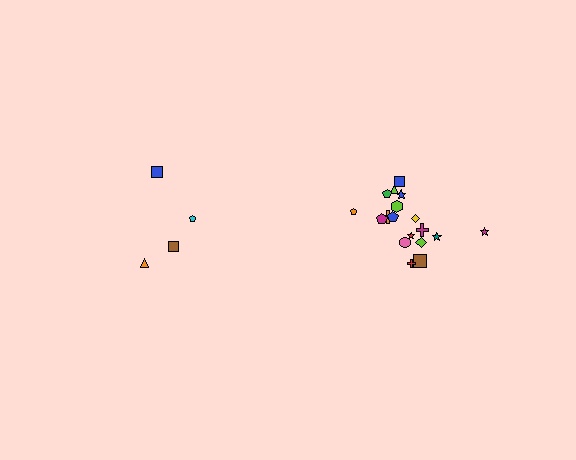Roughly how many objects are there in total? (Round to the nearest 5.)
Roughly 20 objects in total.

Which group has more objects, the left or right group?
The right group.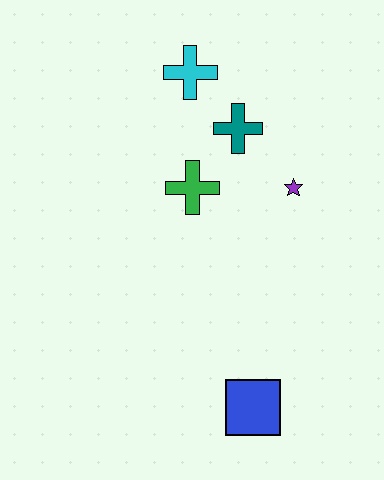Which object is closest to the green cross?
The teal cross is closest to the green cross.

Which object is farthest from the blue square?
The cyan cross is farthest from the blue square.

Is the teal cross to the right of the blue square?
No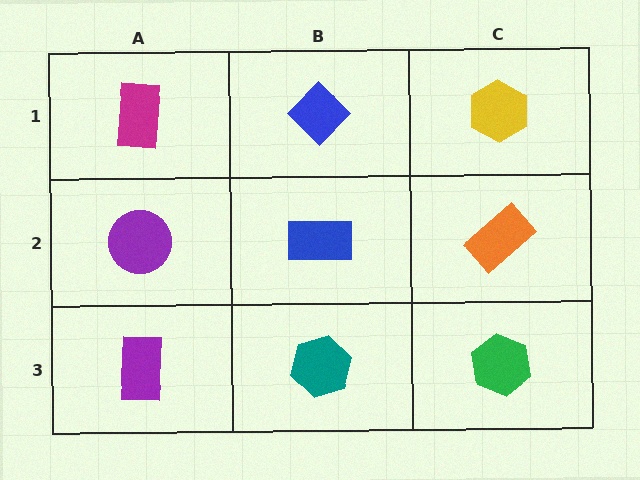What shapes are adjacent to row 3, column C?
An orange rectangle (row 2, column C), a teal hexagon (row 3, column B).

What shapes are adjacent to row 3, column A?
A purple circle (row 2, column A), a teal hexagon (row 3, column B).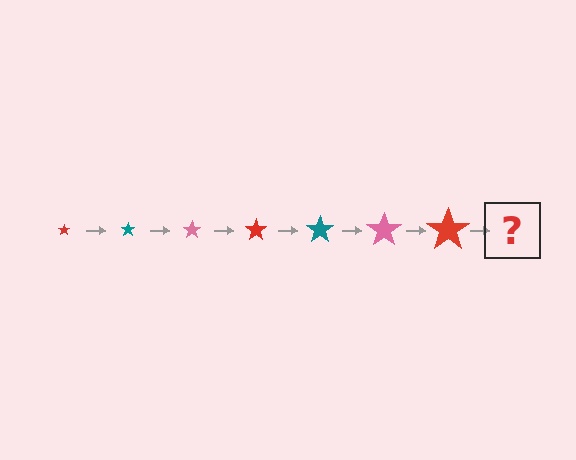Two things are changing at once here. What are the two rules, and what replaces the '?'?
The two rules are that the star grows larger each step and the color cycles through red, teal, and pink. The '?' should be a teal star, larger than the previous one.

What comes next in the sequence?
The next element should be a teal star, larger than the previous one.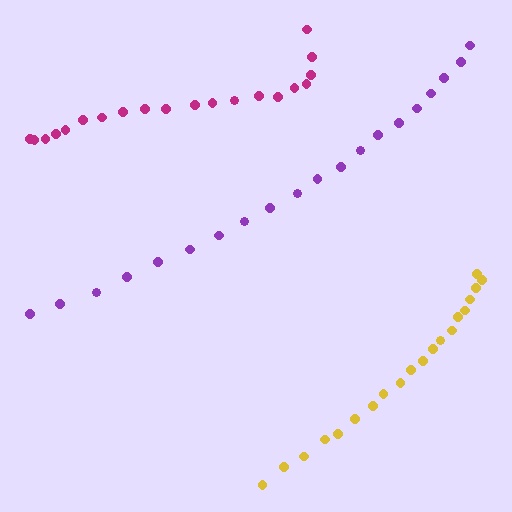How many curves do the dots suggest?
There are 3 distinct paths.